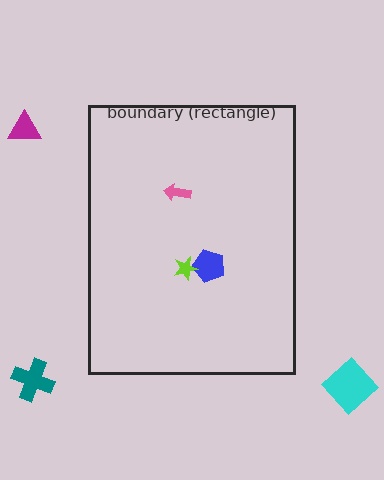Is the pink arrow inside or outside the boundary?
Inside.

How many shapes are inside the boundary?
3 inside, 3 outside.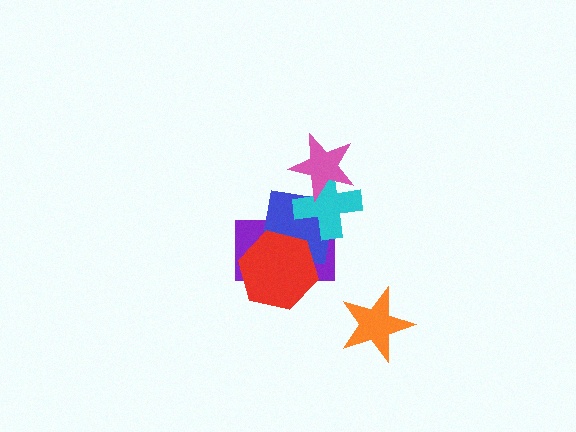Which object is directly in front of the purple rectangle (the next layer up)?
The blue square is directly in front of the purple rectangle.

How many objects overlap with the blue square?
4 objects overlap with the blue square.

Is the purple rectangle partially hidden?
Yes, it is partially covered by another shape.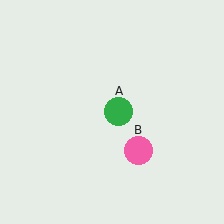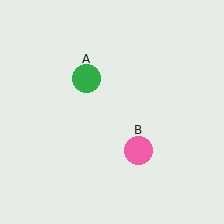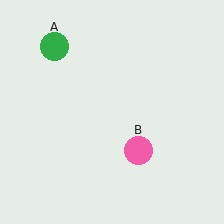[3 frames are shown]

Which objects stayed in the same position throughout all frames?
Pink circle (object B) remained stationary.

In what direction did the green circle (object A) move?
The green circle (object A) moved up and to the left.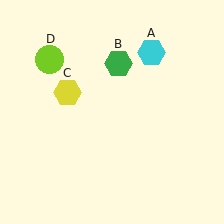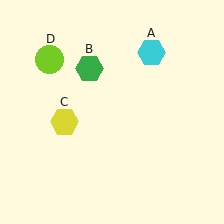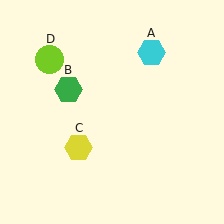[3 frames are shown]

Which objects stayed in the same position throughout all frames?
Cyan hexagon (object A) and lime circle (object D) remained stationary.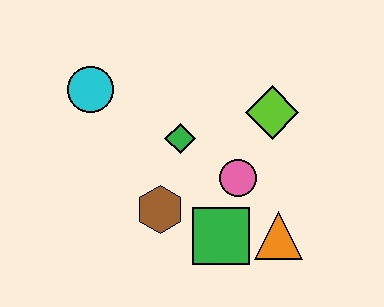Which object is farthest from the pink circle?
The cyan circle is farthest from the pink circle.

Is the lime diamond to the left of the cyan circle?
No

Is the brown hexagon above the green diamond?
No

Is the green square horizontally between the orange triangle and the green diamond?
Yes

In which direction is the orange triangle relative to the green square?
The orange triangle is to the right of the green square.